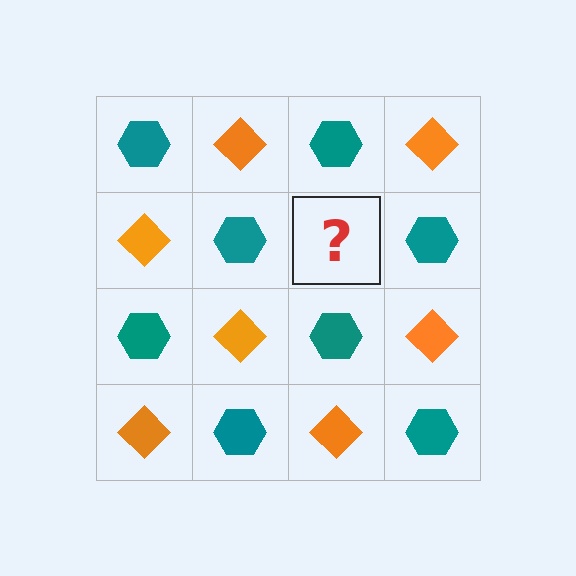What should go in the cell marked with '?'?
The missing cell should contain an orange diamond.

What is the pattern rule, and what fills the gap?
The rule is that it alternates teal hexagon and orange diamond in a checkerboard pattern. The gap should be filled with an orange diamond.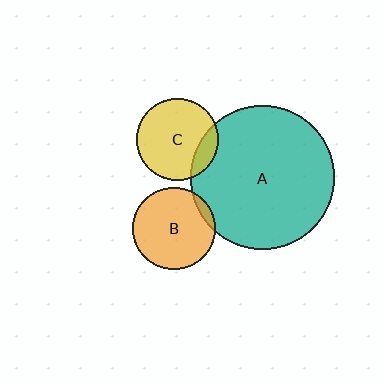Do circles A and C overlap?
Yes.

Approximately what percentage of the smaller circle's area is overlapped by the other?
Approximately 15%.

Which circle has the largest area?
Circle A (teal).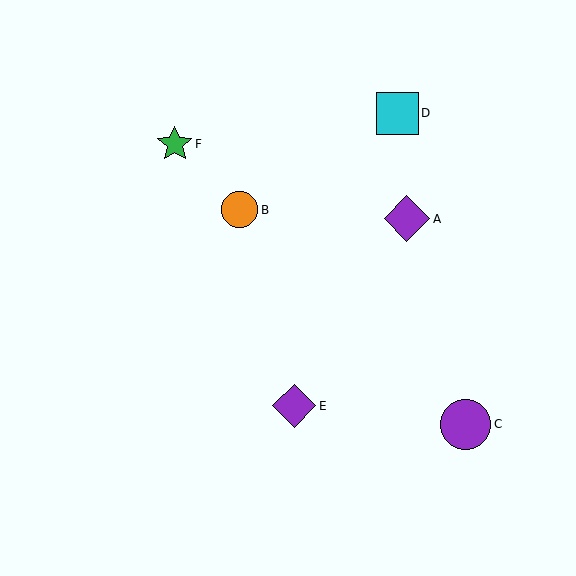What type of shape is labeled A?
Shape A is a purple diamond.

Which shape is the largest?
The purple circle (labeled C) is the largest.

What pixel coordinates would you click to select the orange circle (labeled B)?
Click at (239, 210) to select the orange circle B.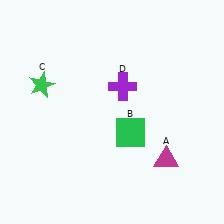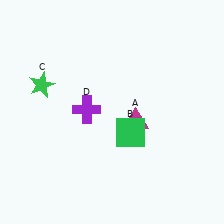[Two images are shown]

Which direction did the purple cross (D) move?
The purple cross (D) moved left.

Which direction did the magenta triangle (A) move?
The magenta triangle (A) moved up.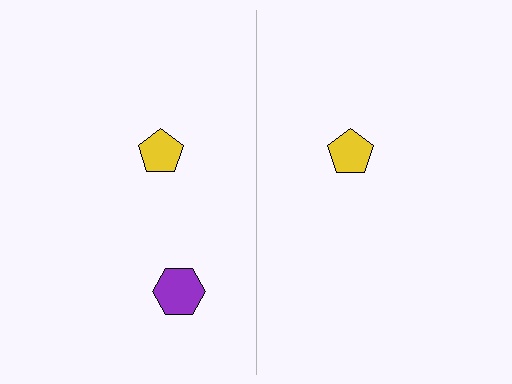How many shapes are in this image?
There are 3 shapes in this image.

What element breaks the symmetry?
A purple hexagon is missing from the right side.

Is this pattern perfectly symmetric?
No, the pattern is not perfectly symmetric. A purple hexagon is missing from the right side.